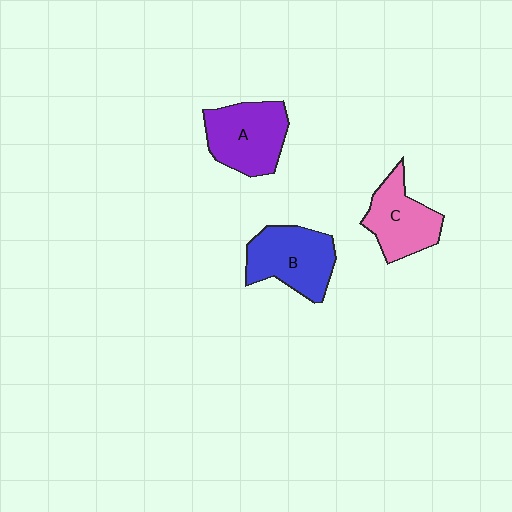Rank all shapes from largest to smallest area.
From largest to smallest: A (purple), B (blue), C (pink).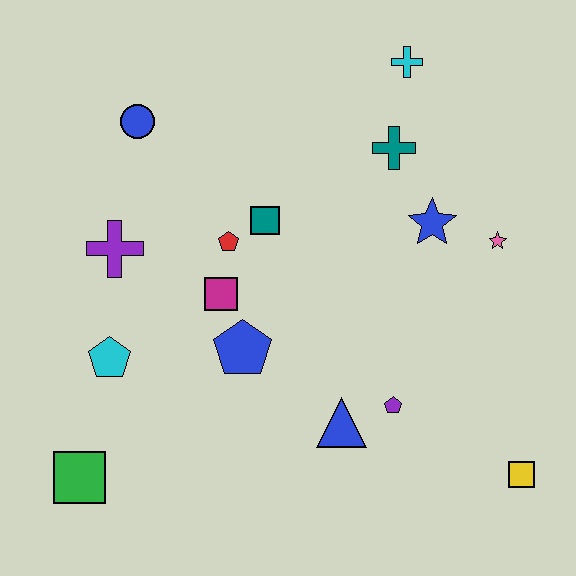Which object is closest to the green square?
The cyan pentagon is closest to the green square.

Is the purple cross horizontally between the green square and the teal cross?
Yes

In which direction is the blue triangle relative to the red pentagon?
The blue triangle is below the red pentagon.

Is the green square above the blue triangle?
No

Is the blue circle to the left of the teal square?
Yes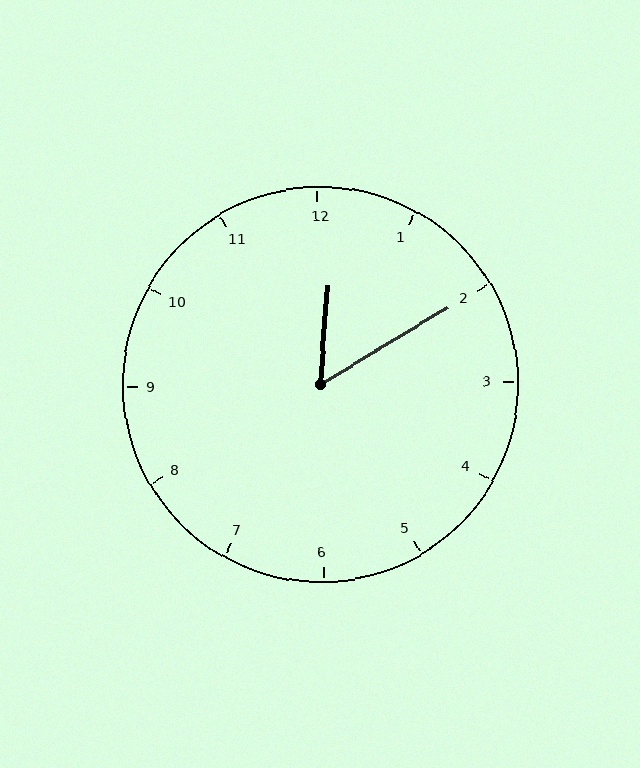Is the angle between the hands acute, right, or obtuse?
It is acute.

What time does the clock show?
12:10.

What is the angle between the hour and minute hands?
Approximately 55 degrees.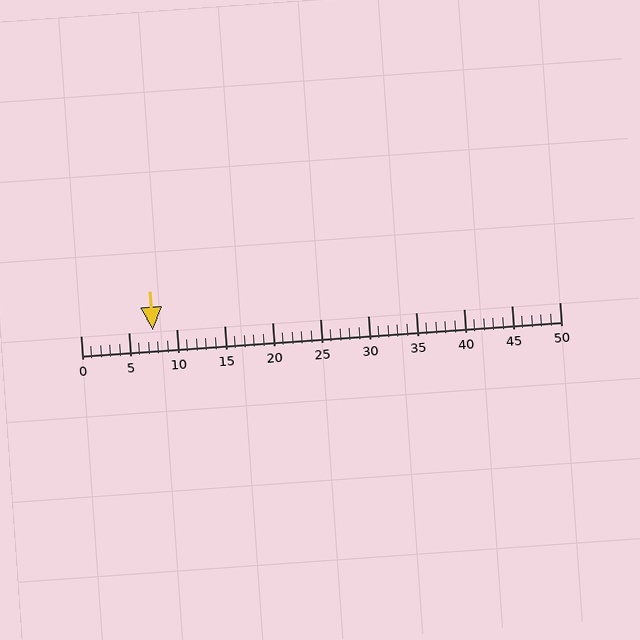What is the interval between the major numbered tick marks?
The major tick marks are spaced 5 units apart.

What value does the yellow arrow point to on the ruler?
The yellow arrow points to approximately 8.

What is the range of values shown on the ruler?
The ruler shows values from 0 to 50.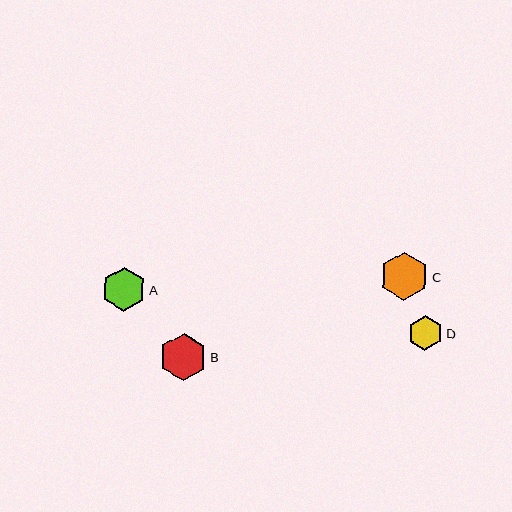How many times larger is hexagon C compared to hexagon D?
Hexagon C is approximately 1.4 times the size of hexagon D.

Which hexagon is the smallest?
Hexagon D is the smallest with a size of approximately 35 pixels.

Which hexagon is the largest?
Hexagon C is the largest with a size of approximately 48 pixels.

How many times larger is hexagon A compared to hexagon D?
Hexagon A is approximately 1.3 times the size of hexagon D.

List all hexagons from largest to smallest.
From largest to smallest: C, B, A, D.